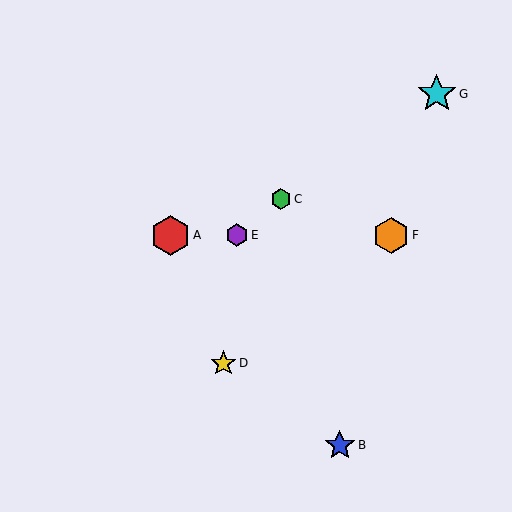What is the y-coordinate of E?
Object E is at y≈235.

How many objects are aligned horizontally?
3 objects (A, E, F) are aligned horizontally.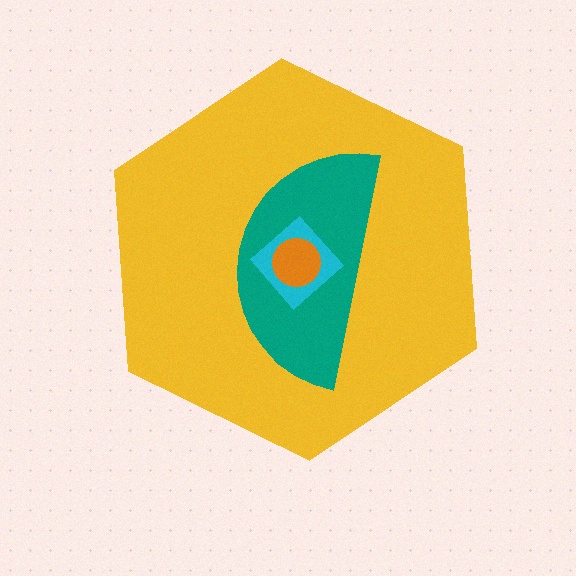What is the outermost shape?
The yellow hexagon.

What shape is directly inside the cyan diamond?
The orange circle.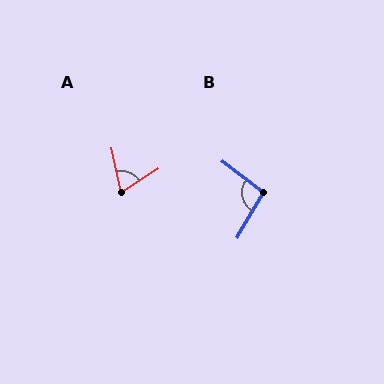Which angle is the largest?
B, at approximately 97 degrees.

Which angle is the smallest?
A, at approximately 69 degrees.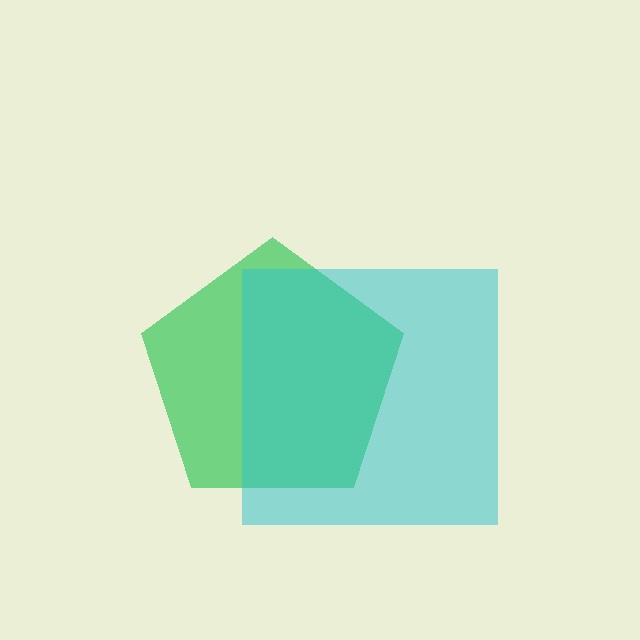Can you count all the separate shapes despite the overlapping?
Yes, there are 2 separate shapes.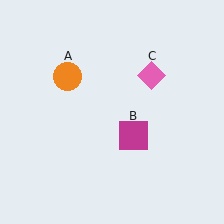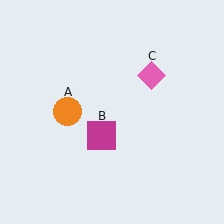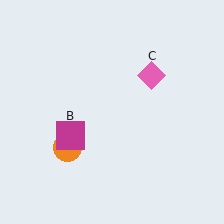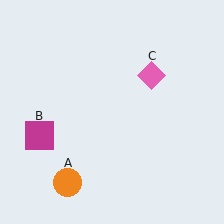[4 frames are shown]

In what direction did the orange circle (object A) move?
The orange circle (object A) moved down.